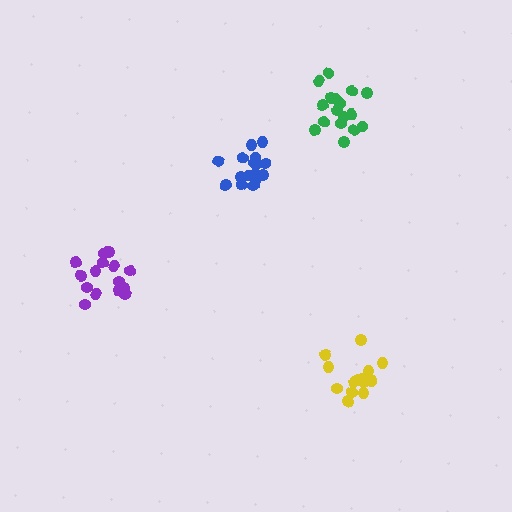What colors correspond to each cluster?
The clusters are colored: blue, purple, yellow, green.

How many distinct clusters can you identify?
There are 4 distinct clusters.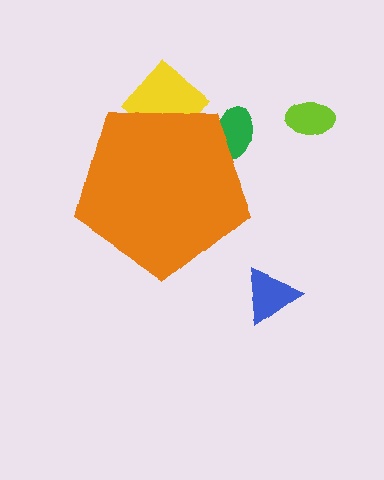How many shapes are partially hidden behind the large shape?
2 shapes are partially hidden.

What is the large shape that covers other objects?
An orange pentagon.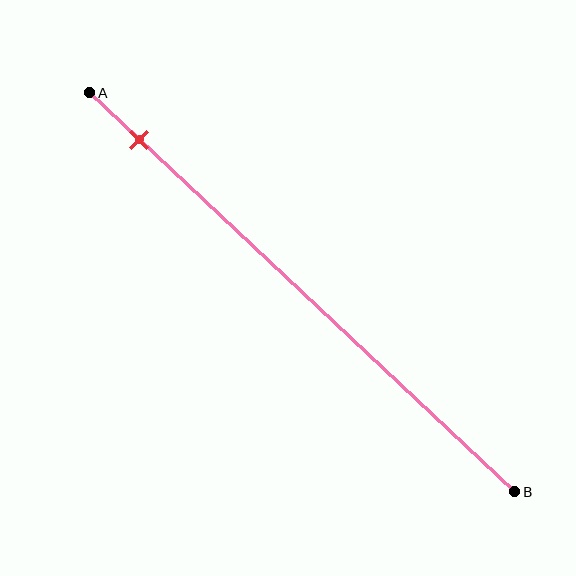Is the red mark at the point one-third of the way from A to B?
No, the mark is at about 10% from A, not at the 33% one-third point.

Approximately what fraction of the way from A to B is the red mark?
The red mark is approximately 10% of the way from A to B.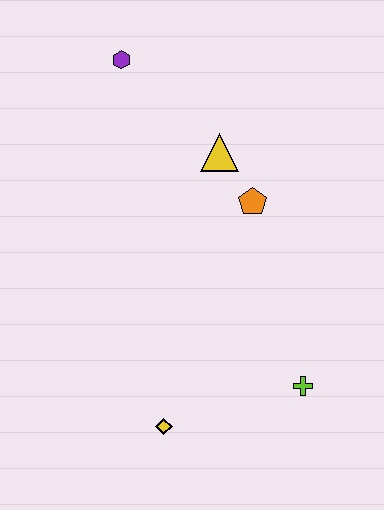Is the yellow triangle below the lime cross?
No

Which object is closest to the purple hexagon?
The yellow triangle is closest to the purple hexagon.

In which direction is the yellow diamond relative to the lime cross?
The yellow diamond is to the left of the lime cross.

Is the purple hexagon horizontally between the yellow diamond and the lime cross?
No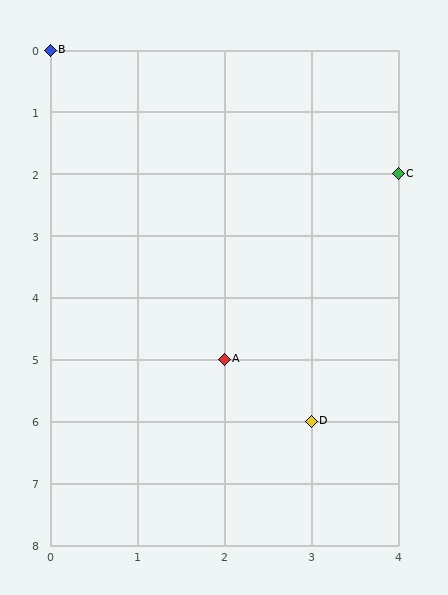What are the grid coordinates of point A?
Point A is at grid coordinates (2, 5).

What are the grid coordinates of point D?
Point D is at grid coordinates (3, 6).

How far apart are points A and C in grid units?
Points A and C are 2 columns and 3 rows apart (about 3.6 grid units diagonally).